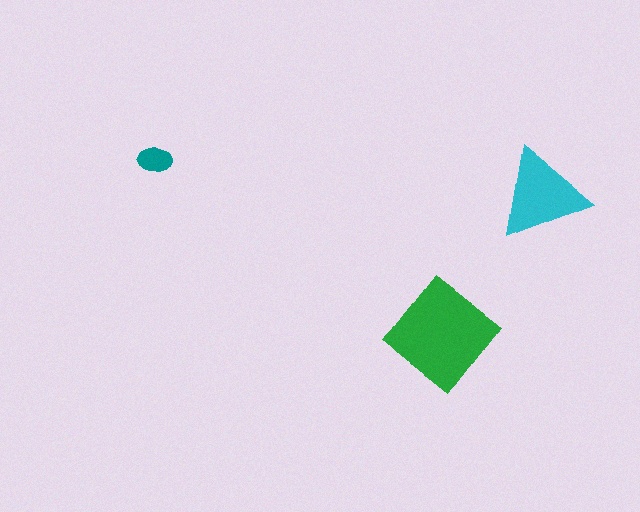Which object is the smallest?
The teal ellipse.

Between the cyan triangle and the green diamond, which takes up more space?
The green diamond.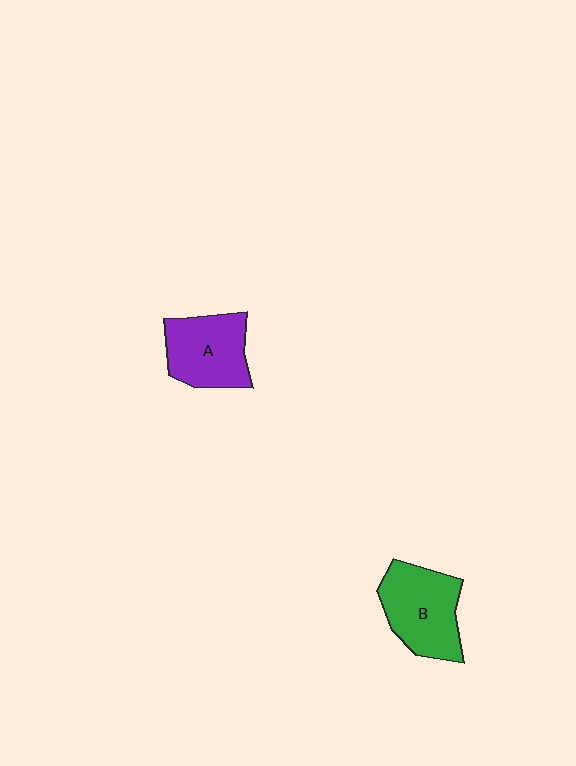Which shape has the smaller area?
Shape A (purple).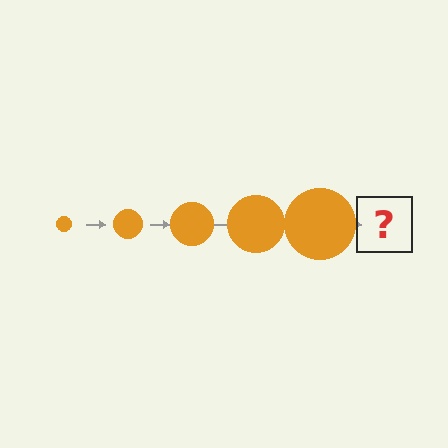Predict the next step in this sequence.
The next step is an orange circle, larger than the previous one.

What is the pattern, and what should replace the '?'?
The pattern is that the circle gets progressively larger each step. The '?' should be an orange circle, larger than the previous one.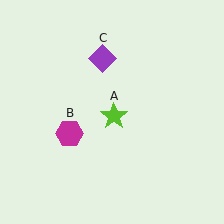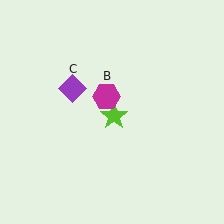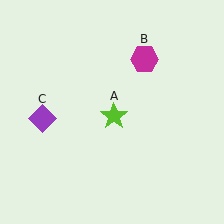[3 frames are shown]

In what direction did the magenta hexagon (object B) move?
The magenta hexagon (object B) moved up and to the right.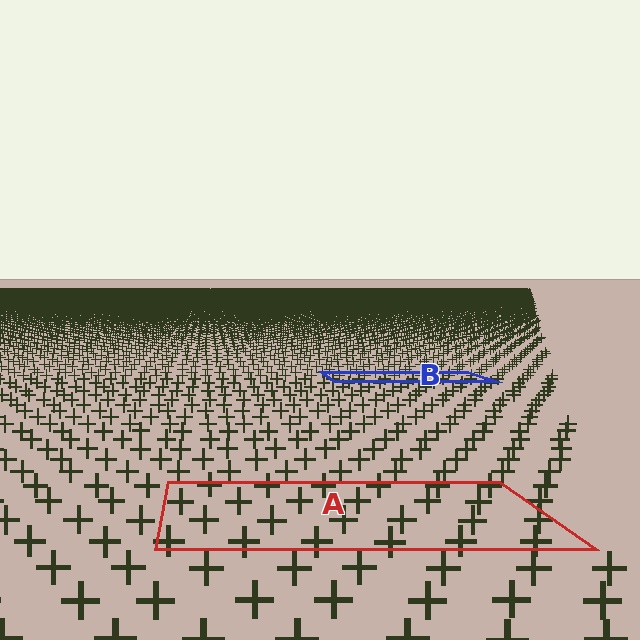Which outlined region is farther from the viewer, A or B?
Region B is farther from the viewer — the texture elements inside it appear smaller and more densely packed.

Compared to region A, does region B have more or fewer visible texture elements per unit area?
Region B has more texture elements per unit area — they are packed more densely because it is farther away.